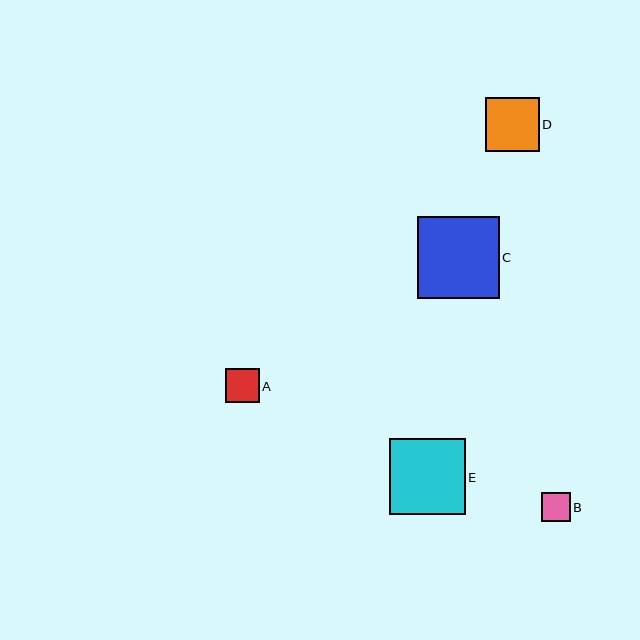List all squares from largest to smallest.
From largest to smallest: C, E, D, A, B.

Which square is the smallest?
Square B is the smallest with a size of approximately 29 pixels.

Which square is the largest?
Square C is the largest with a size of approximately 81 pixels.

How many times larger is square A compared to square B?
Square A is approximately 1.2 times the size of square B.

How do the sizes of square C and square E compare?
Square C and square E are approximately the same size.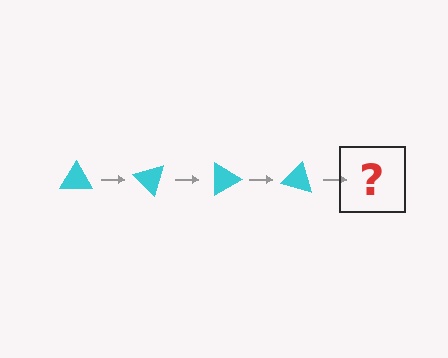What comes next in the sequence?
The next element should be a cyan triangle rotated 180 degrees.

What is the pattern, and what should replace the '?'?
The pattern is that the triangle rotates 45 degrees each step. The '?' should be a cyan triangle rotated 180 degrees.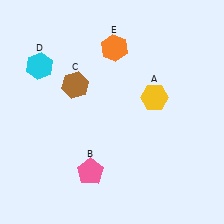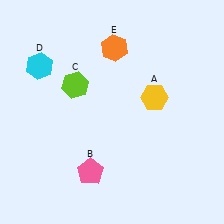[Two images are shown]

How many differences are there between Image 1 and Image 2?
There is 1 difference between the two images.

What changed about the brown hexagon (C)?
In Image 1, C is brown. In Image 2, it changed to lime.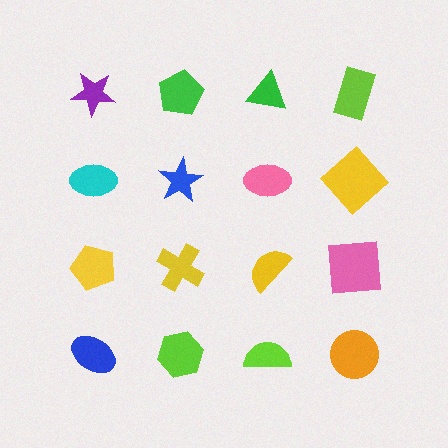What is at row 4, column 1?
A blue ellipse.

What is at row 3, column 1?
A yellow pentagon.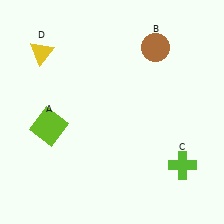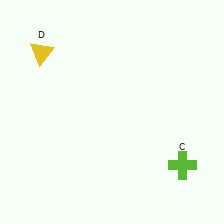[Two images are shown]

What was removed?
The brown circle (B), the lime square (A) were removed in Image 2.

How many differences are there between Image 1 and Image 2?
There are 2 differences between the two images.